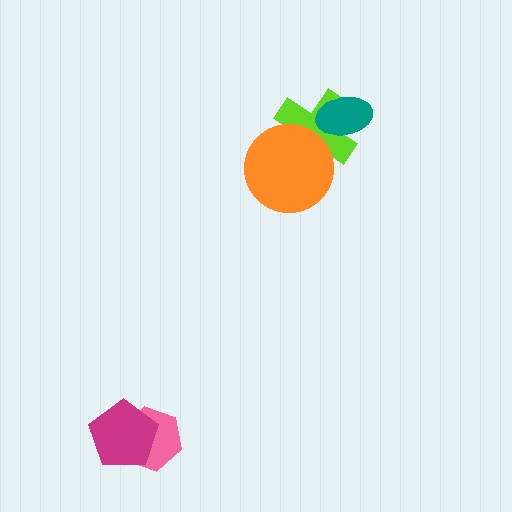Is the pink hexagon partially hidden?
Yes, it is partially covered by another shape.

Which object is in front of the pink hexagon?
The magenta pentagon is in front of the pink hexagon.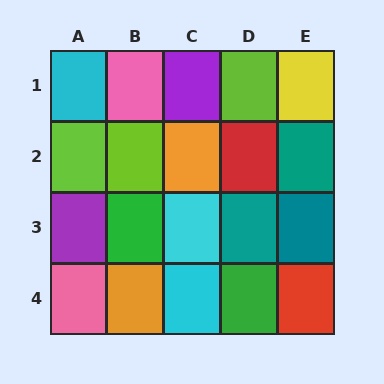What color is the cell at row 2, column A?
Lime.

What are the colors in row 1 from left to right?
Cyan, pink, purple, lime, yellow.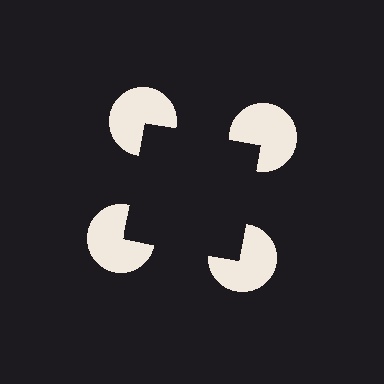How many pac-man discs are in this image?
There are 4 — one at each vertex of the illusory square.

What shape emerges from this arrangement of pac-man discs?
An illusory square — its edges are inferred from the aligned wedge cuts in the pac-man discs, not physically drawn.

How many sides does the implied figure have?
4 sides.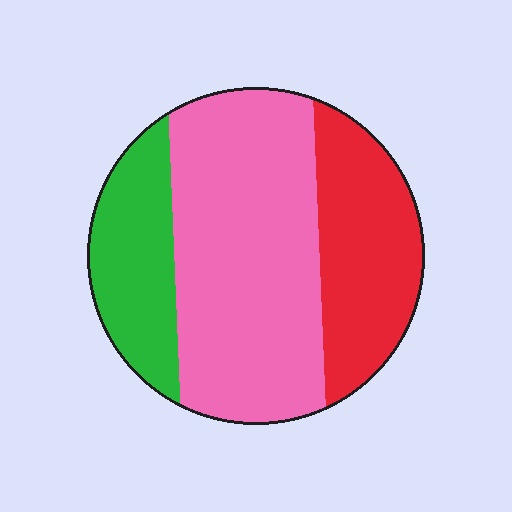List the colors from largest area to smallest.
From largest to smallest: pink, red, green.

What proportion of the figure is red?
Red takes up between a sixth and a third of the figure.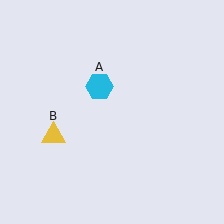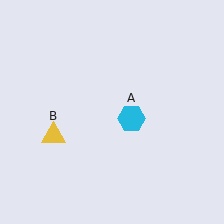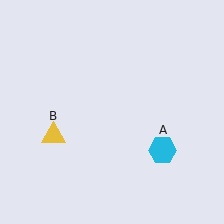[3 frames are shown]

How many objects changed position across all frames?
1 object changed position: cyan hexagon (object A).